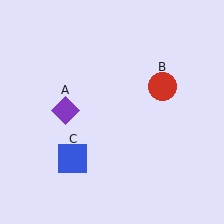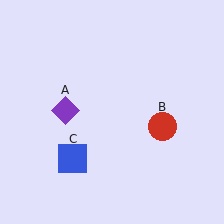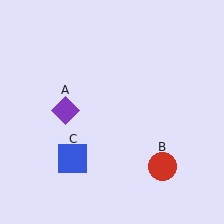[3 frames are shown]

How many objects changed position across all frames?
1 object changed position: red circle (object B).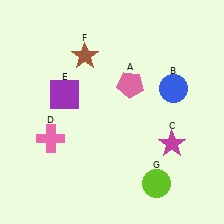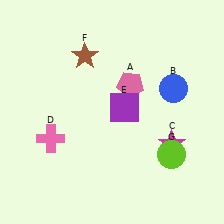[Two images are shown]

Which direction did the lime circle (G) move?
The lime circle (G) moved up.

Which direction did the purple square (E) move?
The purple square (E) moved right.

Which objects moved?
The objects that moved are: the purple square (E), the lime circle (G).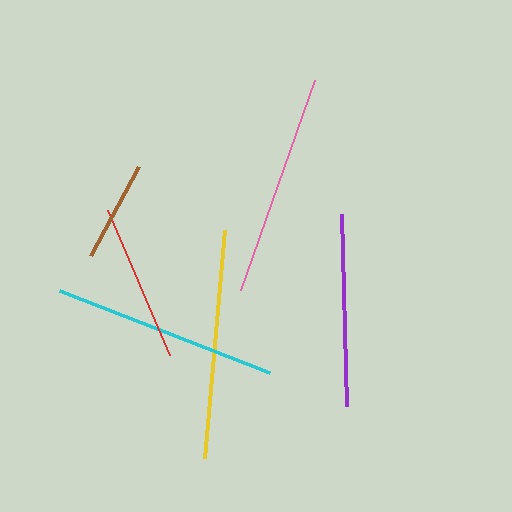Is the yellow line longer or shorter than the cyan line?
The yellow line is longer than the cyan line.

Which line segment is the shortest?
The brown line is the shortest at approximately 100 pixels.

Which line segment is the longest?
The yellow line is the longest at approximately 229 pixels.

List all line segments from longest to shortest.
From longest to shortest: yellow, cyan, pink, purple, red, brown.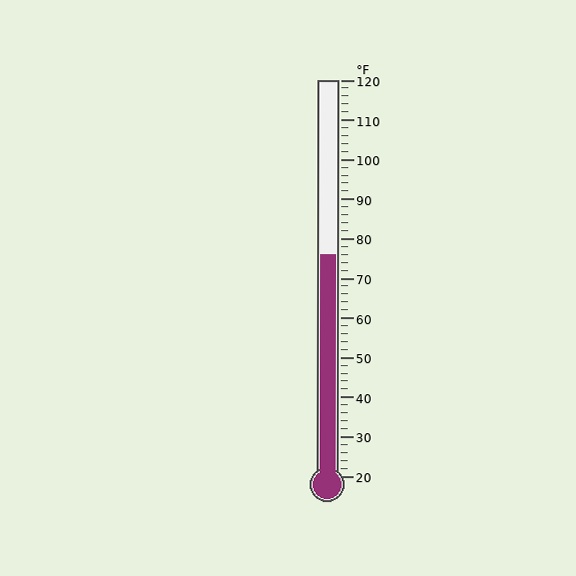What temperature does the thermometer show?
The thermometer shows approximately 76°F.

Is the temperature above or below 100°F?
The temperature is below 100°F.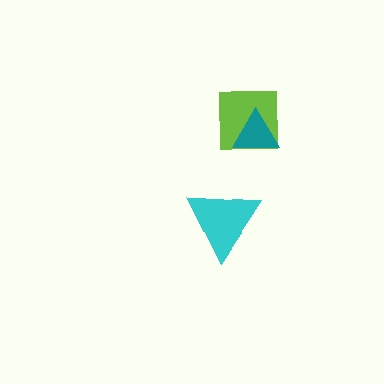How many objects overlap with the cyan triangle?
0 objects overlap with the cyan triangle.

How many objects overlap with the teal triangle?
1 object overlaps with the teal triangle.